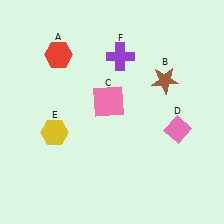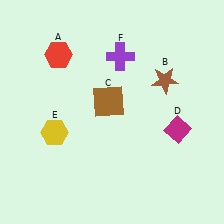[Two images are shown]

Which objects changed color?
C changed from pink to brown. D changed from pink to magenta.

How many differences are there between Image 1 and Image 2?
There are 2 differences between the two images.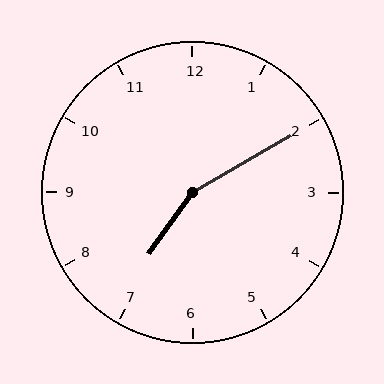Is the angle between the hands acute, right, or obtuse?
It is obtuse.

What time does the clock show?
7:10.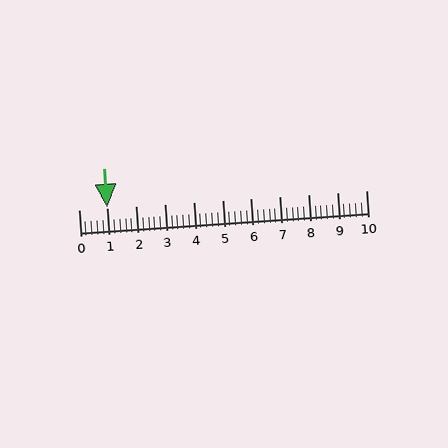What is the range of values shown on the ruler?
The ruler shows values from 0 to 10.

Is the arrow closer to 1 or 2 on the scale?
The arrow is closer to 1.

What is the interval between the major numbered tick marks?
The major tick marks are spaced 1 units apart.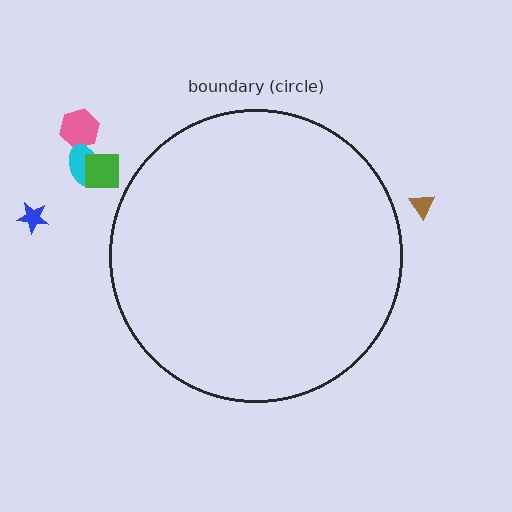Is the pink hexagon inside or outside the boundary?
Outside.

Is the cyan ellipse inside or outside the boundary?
Outside.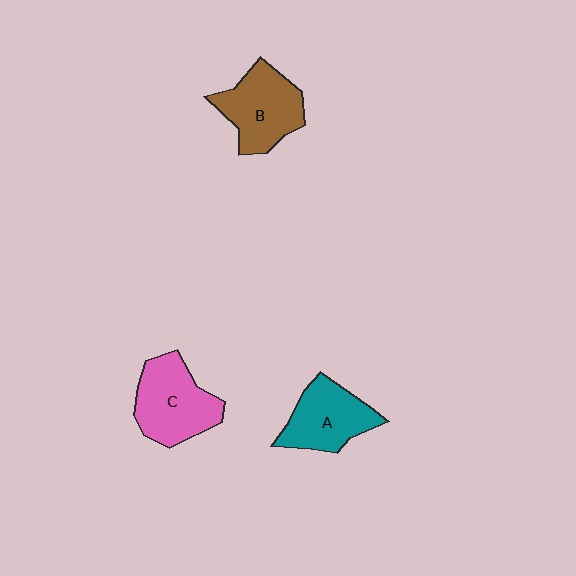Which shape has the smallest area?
Shape A (teal).